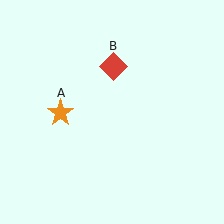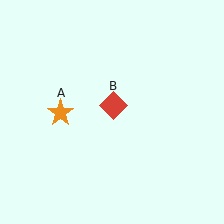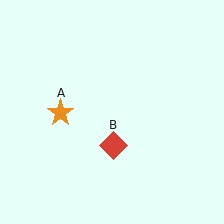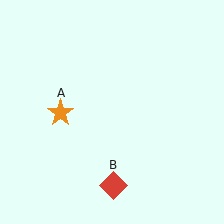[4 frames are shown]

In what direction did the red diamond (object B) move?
The red diamond (object B) moved down.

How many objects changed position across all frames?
1 object changed position: red diamond (object B).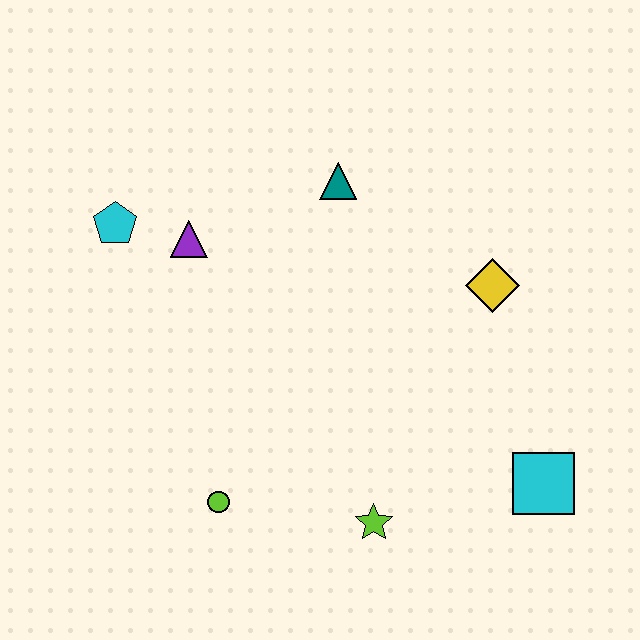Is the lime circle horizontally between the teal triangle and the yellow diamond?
No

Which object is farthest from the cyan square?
The cyan pentagon is farthest from the cyan square.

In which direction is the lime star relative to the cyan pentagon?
The lime star is below the cyan pentagon.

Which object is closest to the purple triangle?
The cyan pentagon is closest to the purple triangle.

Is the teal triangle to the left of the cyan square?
Yes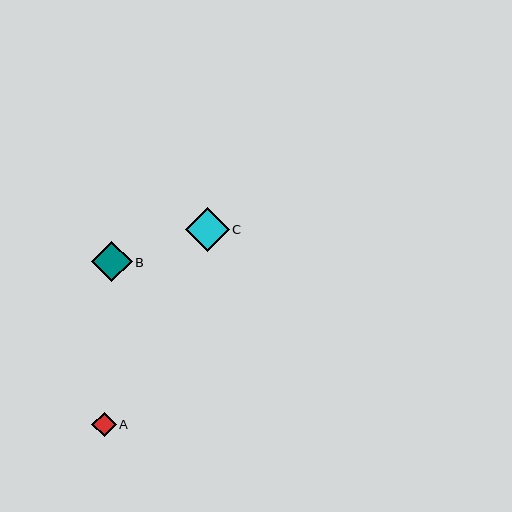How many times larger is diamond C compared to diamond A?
Diamond C is approximately 1.8 times the size of diamond A.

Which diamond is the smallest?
Diamond A is the smallest with a size of approximately 25 pixels.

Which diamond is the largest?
Diamond C is the largest with a size of approximately 44 pixels.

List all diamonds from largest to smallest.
From largest to smallest: C, B, A.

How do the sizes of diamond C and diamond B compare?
Diamond C and diamond B are approximately the same size.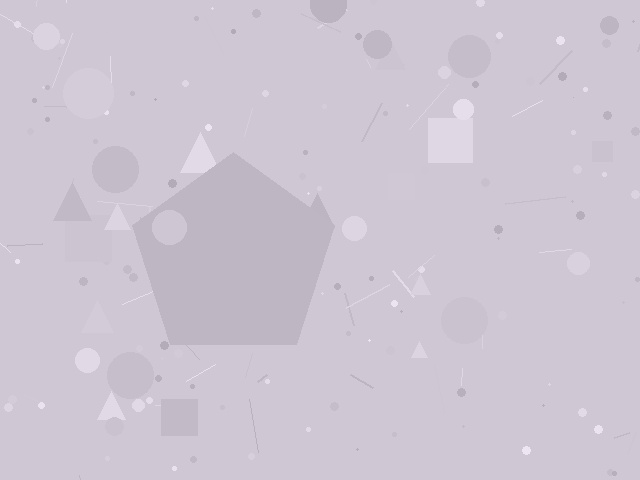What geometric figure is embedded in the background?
A pentagon is embedded in the background.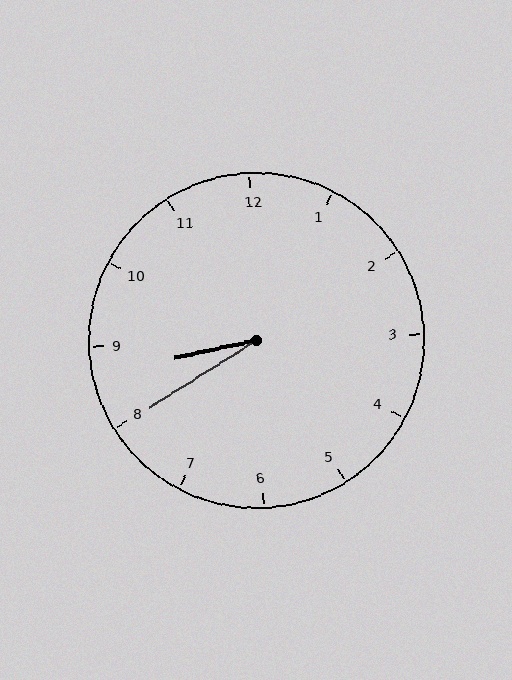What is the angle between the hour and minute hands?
Approximately 20 degrees.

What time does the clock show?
8:40.